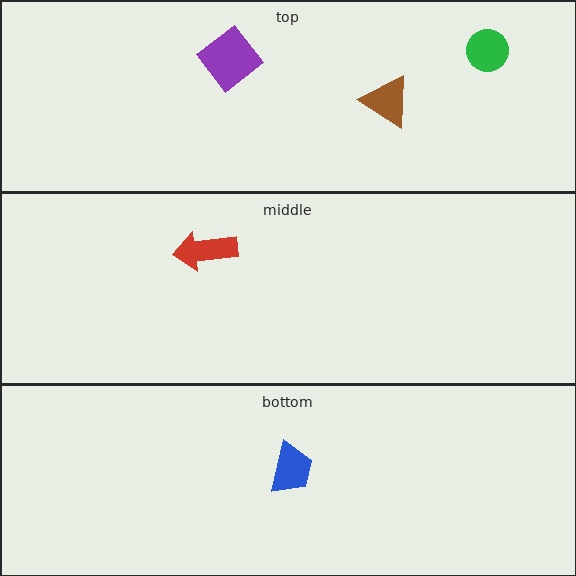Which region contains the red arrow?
The middle region.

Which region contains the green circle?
The top region.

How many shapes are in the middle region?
1.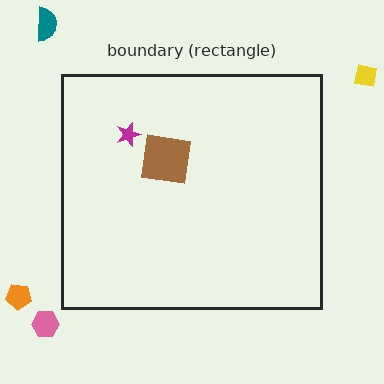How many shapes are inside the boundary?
2 inside, 4 outside.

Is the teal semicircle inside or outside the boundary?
Outside.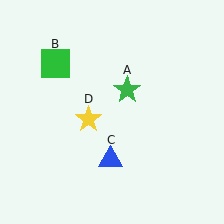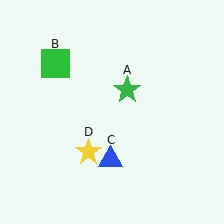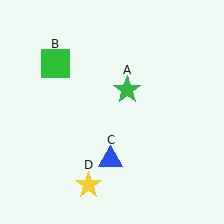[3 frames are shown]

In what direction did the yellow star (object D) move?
The yellow star (object D) moved down.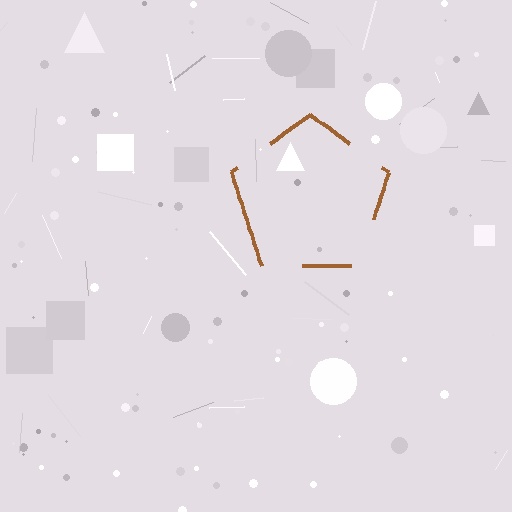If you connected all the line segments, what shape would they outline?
They would outline a pentagon.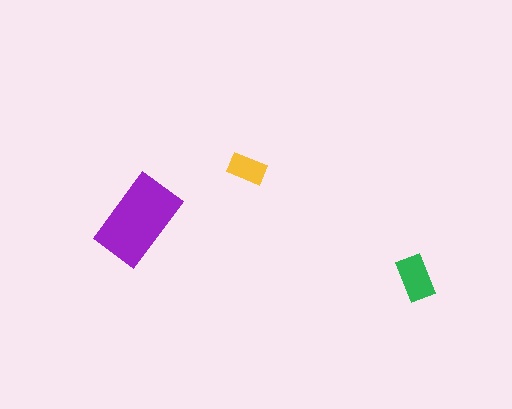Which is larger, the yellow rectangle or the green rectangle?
The green one.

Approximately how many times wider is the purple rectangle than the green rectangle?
About 2 times wider.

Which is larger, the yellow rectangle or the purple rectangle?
The purple one.